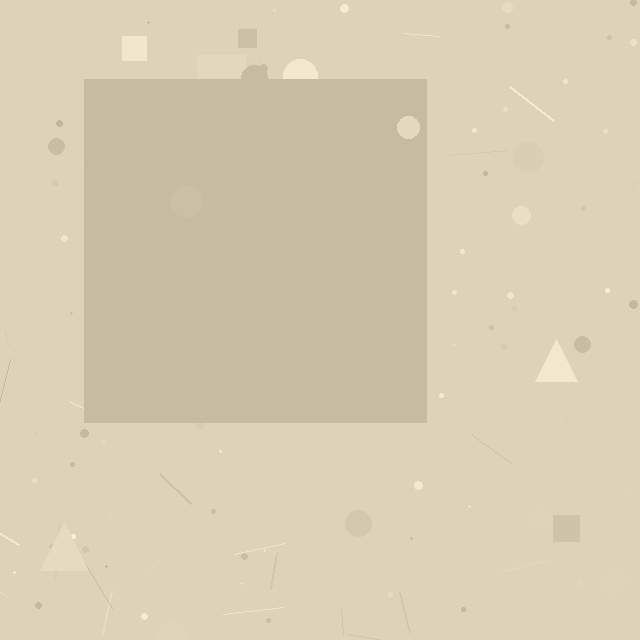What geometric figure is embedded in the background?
A square is embedded in the background.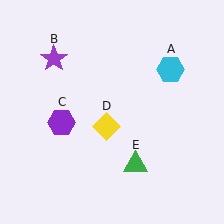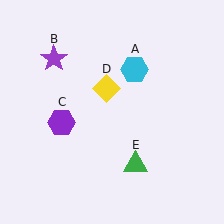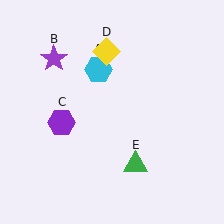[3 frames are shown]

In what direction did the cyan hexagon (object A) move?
The cyan hexagon (object A) moved left.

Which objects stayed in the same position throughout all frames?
Purple star (object B) and purple hexagon (object C) and green triangle (object E) remained stationary.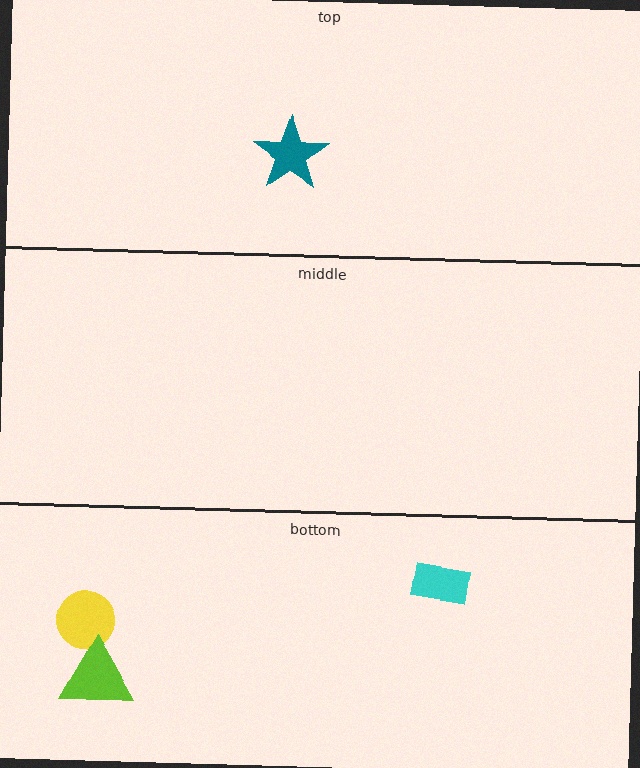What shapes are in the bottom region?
The yellow circle, the lime triangle, the cyan rectangle.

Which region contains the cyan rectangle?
The bottom region.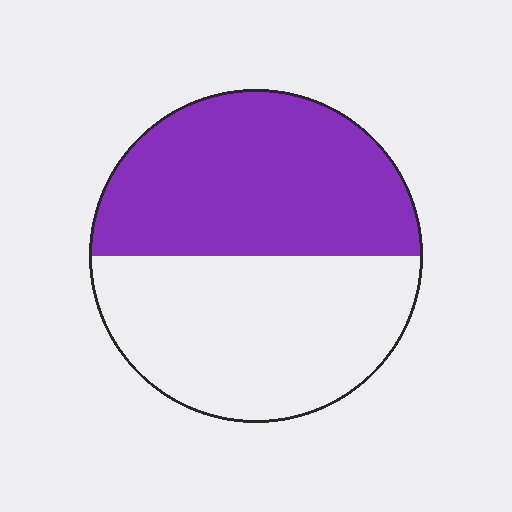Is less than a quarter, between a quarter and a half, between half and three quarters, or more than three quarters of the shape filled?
Between half and three quarters.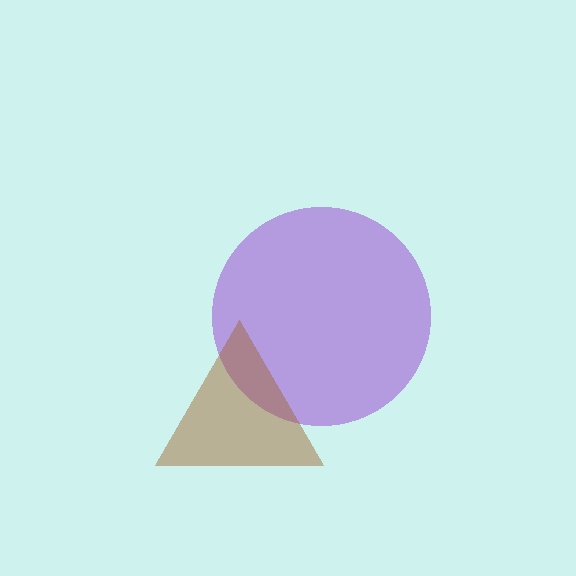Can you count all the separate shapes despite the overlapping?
Yes, there are 2 separate shapes.